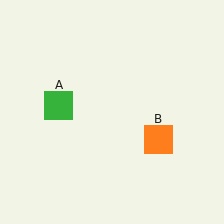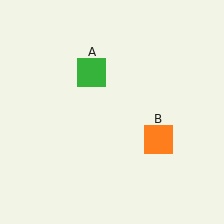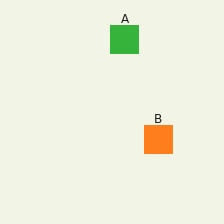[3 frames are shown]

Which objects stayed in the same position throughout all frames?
Orange square (object B) remained stationary.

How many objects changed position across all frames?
1 object changed position: green square (object A).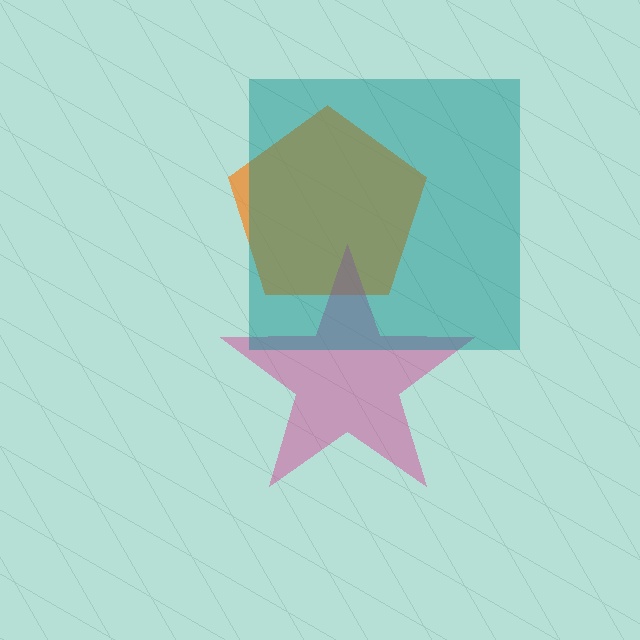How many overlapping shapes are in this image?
There are 3 overlapping shapes in the image.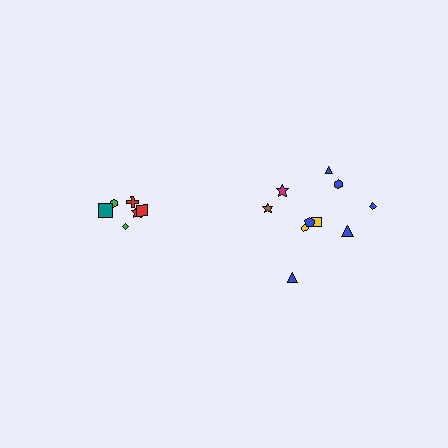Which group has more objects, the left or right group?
The right group.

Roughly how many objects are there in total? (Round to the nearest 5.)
Roughly 15 objects in total.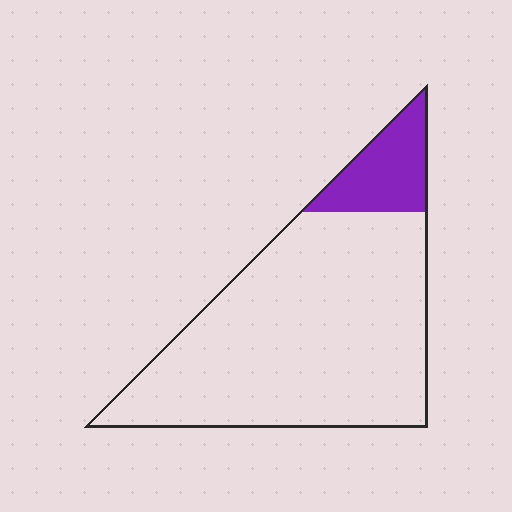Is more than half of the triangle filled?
No.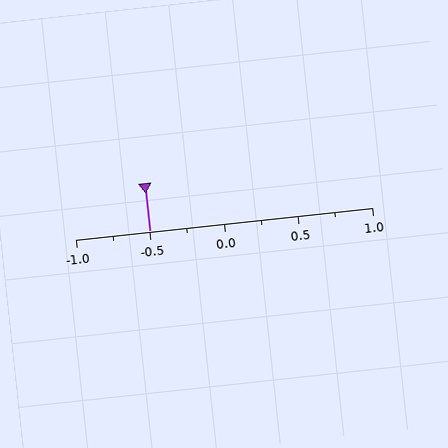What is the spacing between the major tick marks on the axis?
The major ticks are spaced 0.5 apart.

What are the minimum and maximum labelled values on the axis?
The axis runs from -1.0 to 1.0.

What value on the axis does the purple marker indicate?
The marker indicates approximately -0.5.